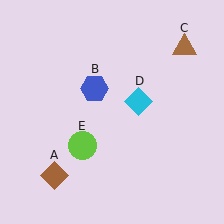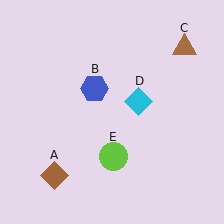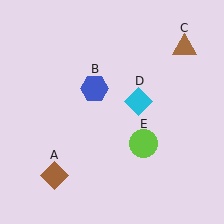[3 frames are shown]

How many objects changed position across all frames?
1 object changed position: lime circle (object E).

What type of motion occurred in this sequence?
The lime circle (object E) rotated counterclockwise around the center of the scene.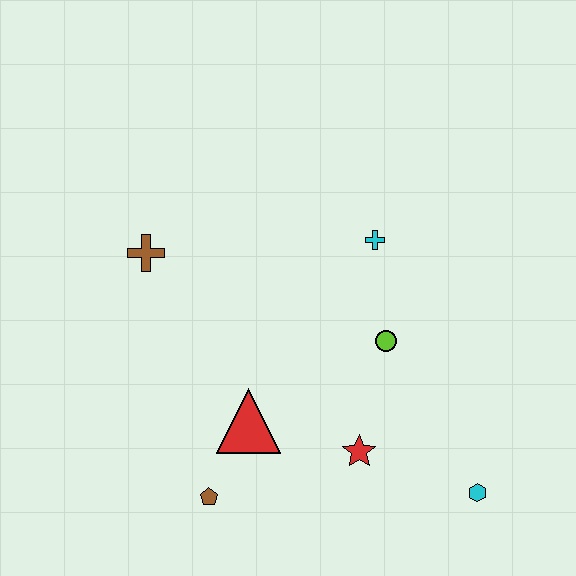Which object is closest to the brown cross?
The red triangle is closest to the brown cross.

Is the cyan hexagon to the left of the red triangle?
No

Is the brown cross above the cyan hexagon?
Yes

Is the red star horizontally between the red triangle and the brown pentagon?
No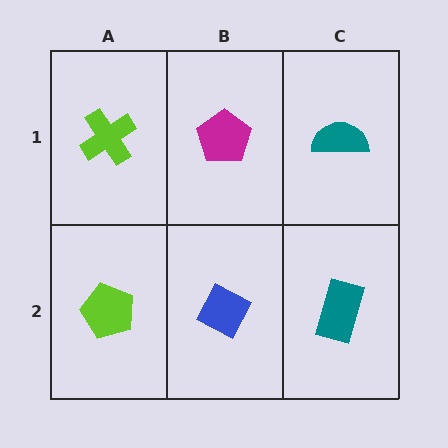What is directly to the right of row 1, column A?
A magenta pentagon.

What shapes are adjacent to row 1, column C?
A teal rectangle (row 2, column C), a magenta pentagon (row 1, column B).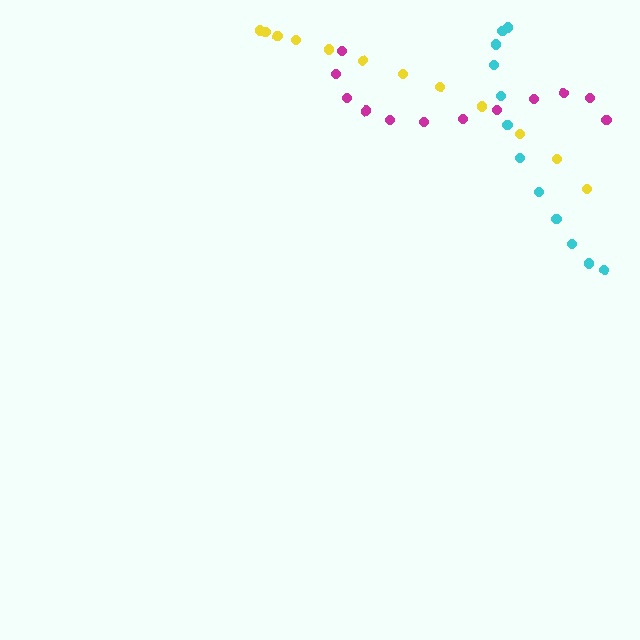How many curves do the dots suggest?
There are 3 distinct paths.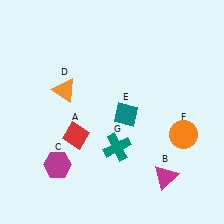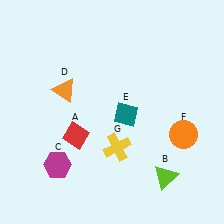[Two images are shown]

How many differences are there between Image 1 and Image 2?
There are 2 differences between the two images.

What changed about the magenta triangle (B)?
In Image 1, B is magenta. In Image 2, it changed to lime.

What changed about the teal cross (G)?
In Image 1, G is teal. In Image 2, it changed to yellow.